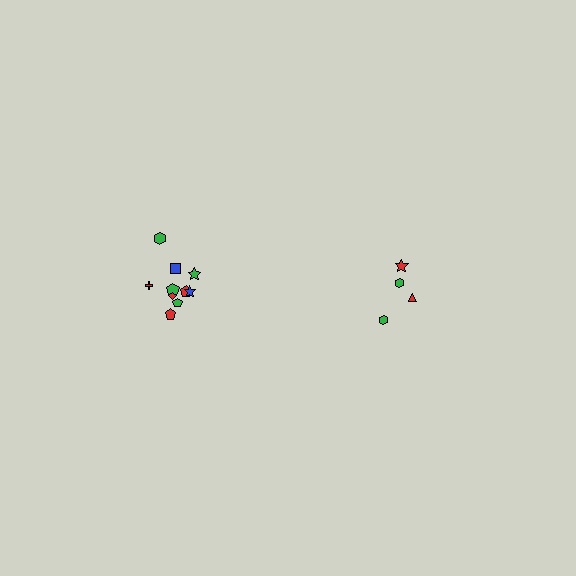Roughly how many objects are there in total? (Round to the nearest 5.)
Roughly 15 objects in total.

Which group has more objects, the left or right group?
The left group.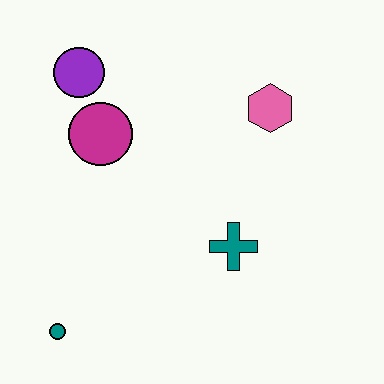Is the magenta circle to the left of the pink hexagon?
Yes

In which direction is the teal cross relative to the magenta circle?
The teal cross is to the right of the magenta circle.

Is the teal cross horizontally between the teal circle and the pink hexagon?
Yes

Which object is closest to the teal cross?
The pink hexagon is closest to the teal cross.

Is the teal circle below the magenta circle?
Yes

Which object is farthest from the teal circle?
The pink hexagon is farthest from the teal circle.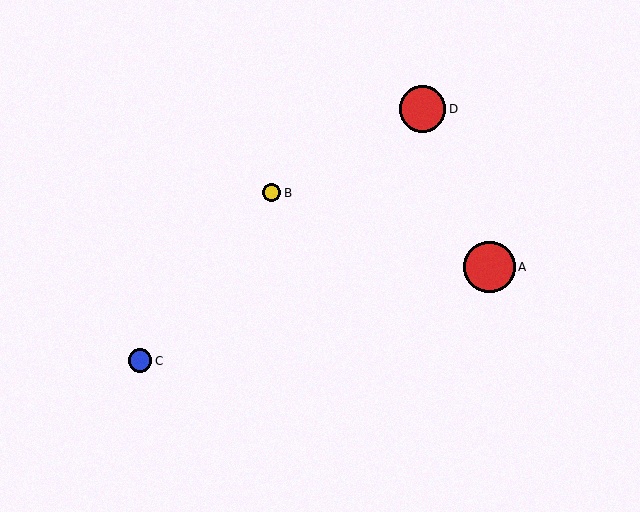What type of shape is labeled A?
Shape A is a red circle.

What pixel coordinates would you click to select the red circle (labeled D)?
Click at (423, 109) to select the red circle D.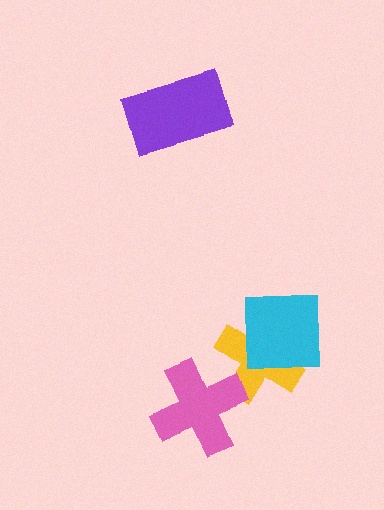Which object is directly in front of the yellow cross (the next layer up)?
The cyan square is directly in front of the yellow cross.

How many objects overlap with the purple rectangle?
0 objects overlap with the purple rectangle.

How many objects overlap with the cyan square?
1 object overlaps with the cyan square.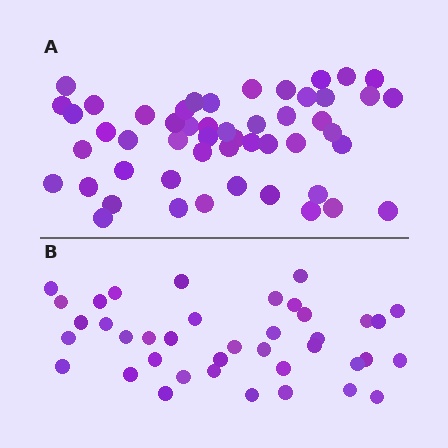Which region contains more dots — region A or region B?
Region A (the top region) has more dots.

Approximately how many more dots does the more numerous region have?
Region A has roughly 12 or so more dots than region B.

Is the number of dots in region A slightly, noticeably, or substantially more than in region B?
Region A has noticeably more, but not dramatically so. The ratio is roughly 1.3 to 1.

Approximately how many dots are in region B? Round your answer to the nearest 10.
About 40 dots. (The exact count is 39, which rounds to 40.)